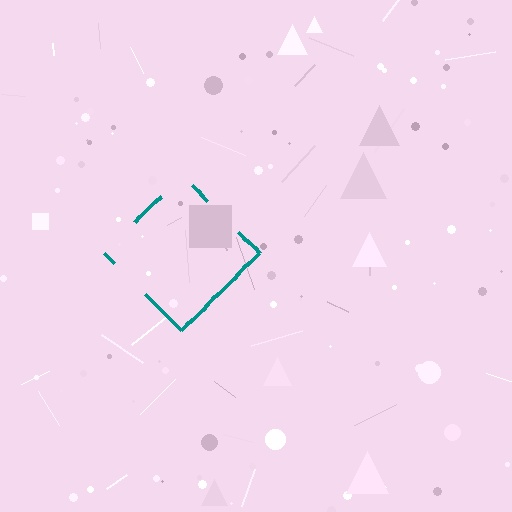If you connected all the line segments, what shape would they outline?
They would outline a diamond.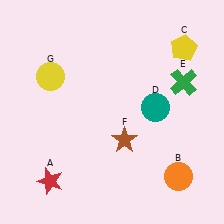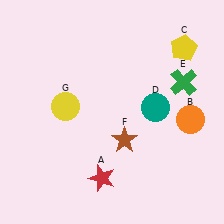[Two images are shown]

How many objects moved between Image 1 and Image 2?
3 objects moved between the two images.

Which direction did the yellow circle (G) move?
The yellow circle (G) moved down.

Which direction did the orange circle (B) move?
The orange circle (B) moved up.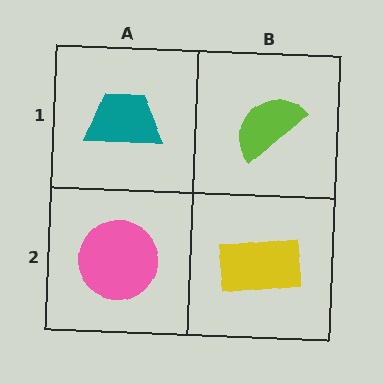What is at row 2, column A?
A pink circle.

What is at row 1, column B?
A lime semicircle.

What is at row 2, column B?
A yellow rectangle.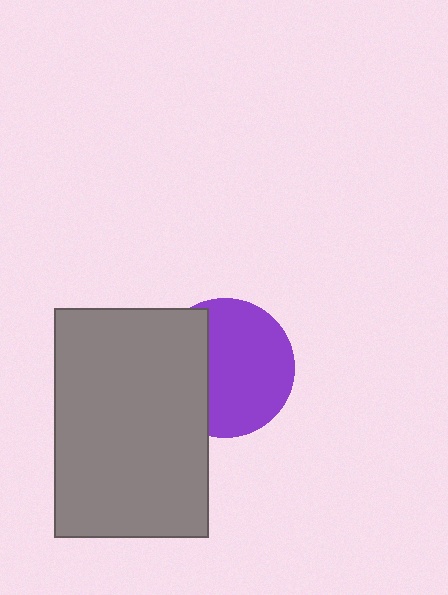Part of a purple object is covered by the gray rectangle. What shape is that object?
It is a circle.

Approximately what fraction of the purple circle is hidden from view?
Roughly 35% of the purple circle is hidden behind the gray rectangle.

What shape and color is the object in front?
The object in front is a gray rectangle.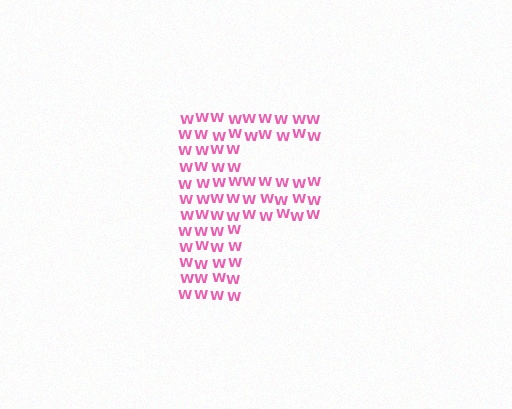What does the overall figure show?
The overall figure shows the letter F.